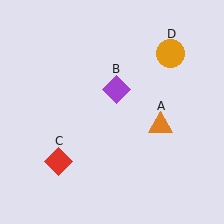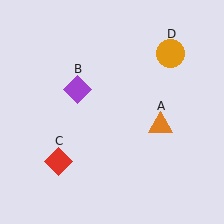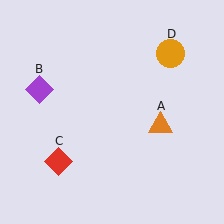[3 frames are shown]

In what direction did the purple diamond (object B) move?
The purple diamond (object B) moved left.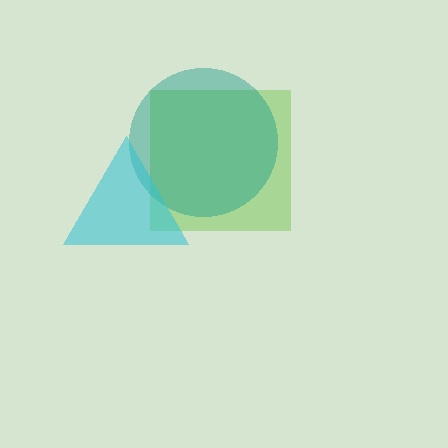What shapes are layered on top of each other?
The layered shapes are: a lime square, a teal circle, a cyan triangle.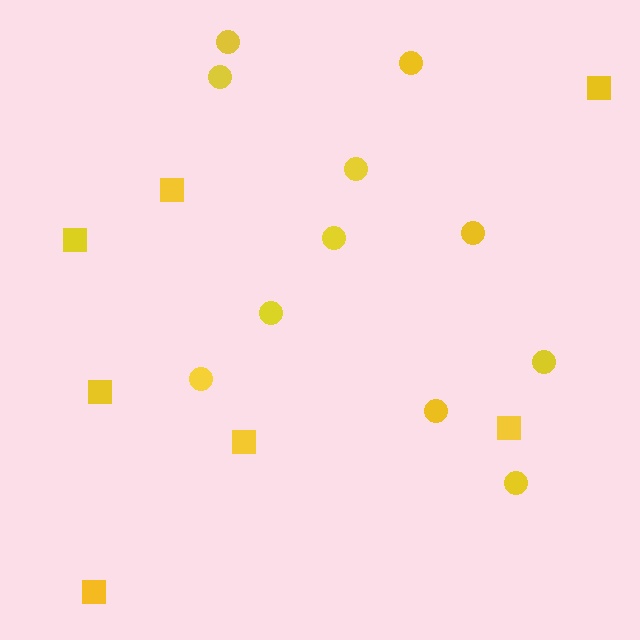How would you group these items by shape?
There are 2 groups: one group of circles (11) and one group of squares (7).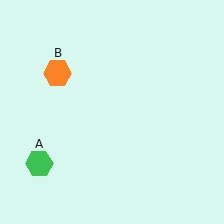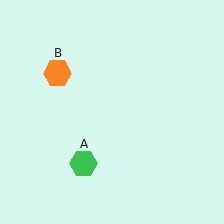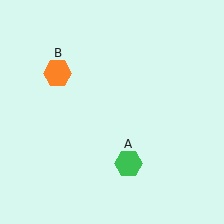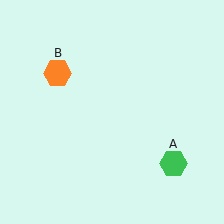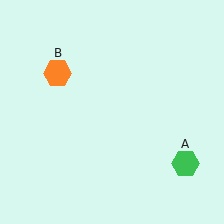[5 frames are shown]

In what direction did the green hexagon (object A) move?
The green hexagon (object A) moved right.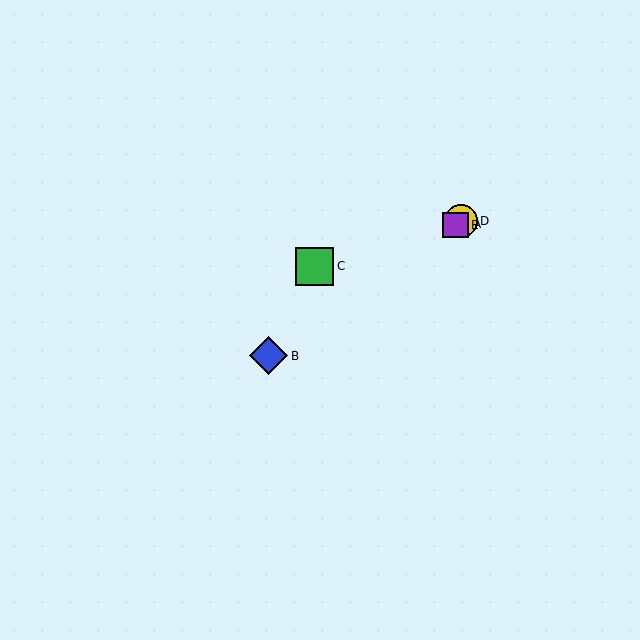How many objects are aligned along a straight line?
4 objects (A, B, D, E) are aligned along a straight line.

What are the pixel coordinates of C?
Object C is at (315, 266).